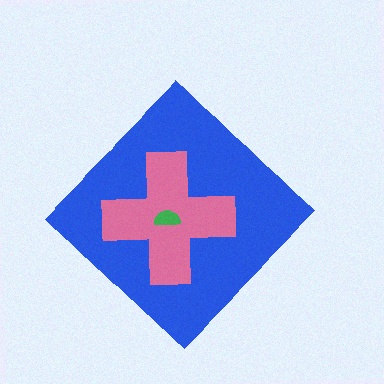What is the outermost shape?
The blue diamond.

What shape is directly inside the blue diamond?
The pink cross.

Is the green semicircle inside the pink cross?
Yes.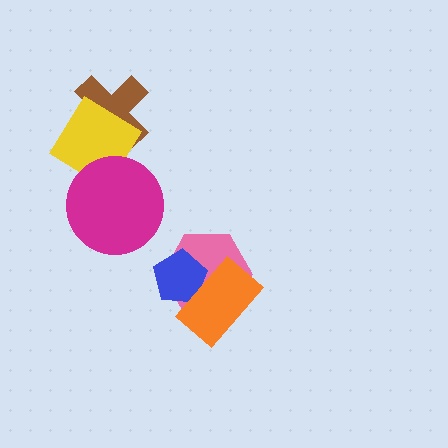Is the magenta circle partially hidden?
No, no other shape covers it.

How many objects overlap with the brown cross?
1 object overlaps with the brown cross.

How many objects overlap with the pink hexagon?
2 objects overlap with the pink hexagon.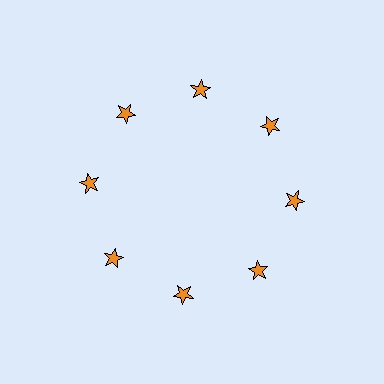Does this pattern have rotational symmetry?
Yes, this pattern has 8-fold rotational symmetry. It looks the same after rotating 45 degrees around the center.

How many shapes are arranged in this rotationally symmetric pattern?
There are 8 shapes, arranged in 8 groups of 1.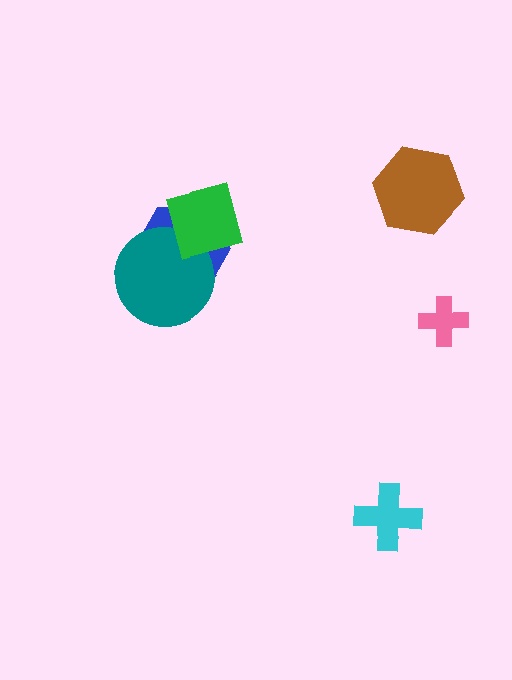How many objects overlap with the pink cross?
0 objects overlap with the pink cross.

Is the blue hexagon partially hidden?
Yes, it is partially covered by another shape.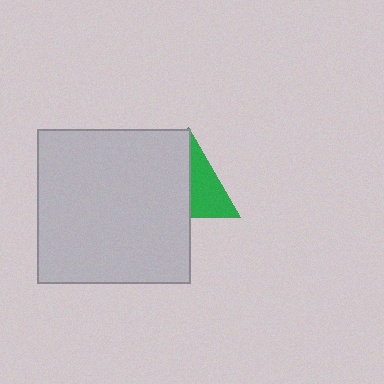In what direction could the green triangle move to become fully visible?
The green triangle could move right. That would shift it out from behind the light gray square entirely.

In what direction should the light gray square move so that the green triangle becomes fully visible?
The light gray square should move left. That is the shortest direction to clear the overlap and leave the green triangle fully visible.